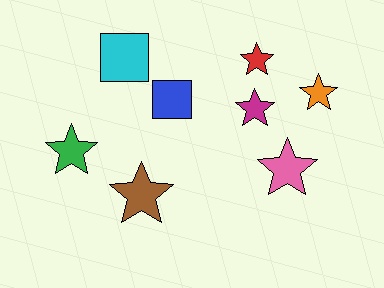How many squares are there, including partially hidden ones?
There are 2 squares.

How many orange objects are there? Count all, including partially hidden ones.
There is 1 orange object.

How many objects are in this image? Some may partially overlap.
There are 8 objects.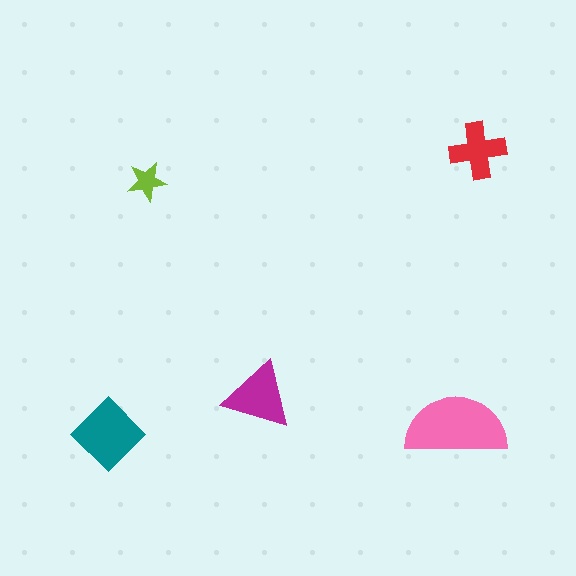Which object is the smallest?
The lime star.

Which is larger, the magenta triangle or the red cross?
The magenta triangle.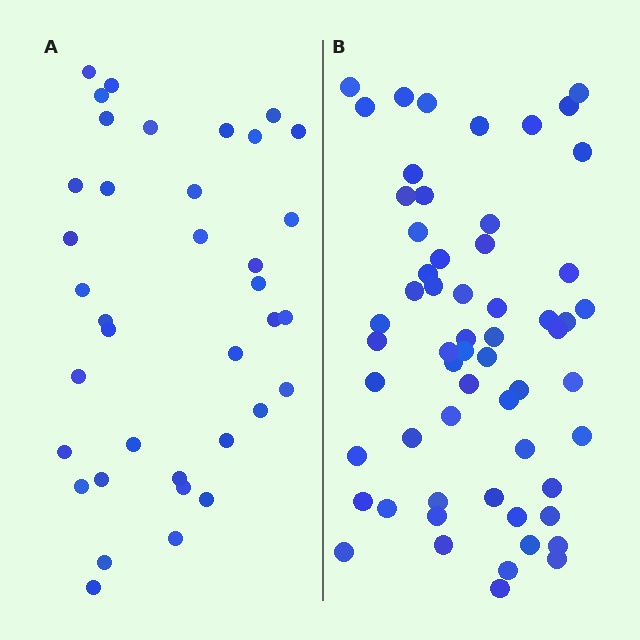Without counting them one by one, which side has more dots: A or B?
Region B (the right region) has more dots.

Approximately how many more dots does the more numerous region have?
Region B has approximately 20 more dots than region A.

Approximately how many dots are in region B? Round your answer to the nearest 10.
About 60 dots. (The exact count is 59, which rounds to 60.)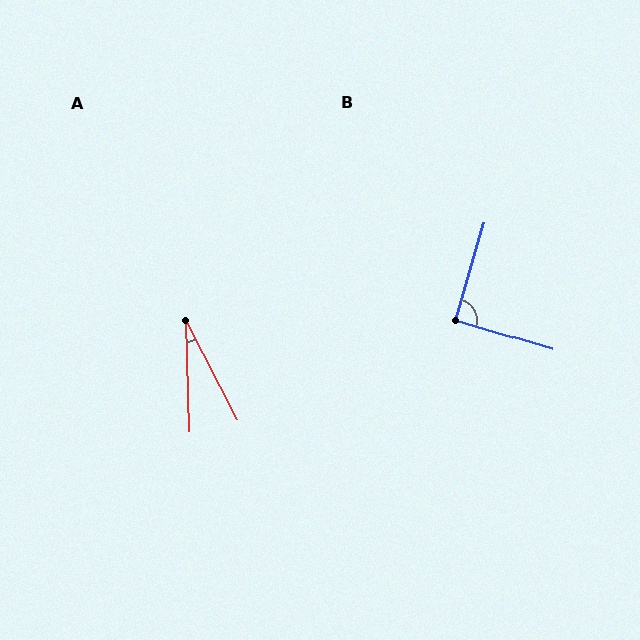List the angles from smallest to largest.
A (25°), B (90°).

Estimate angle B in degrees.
Approximately 90 degrees.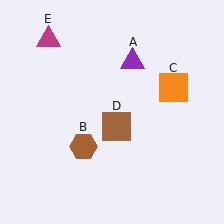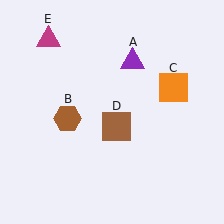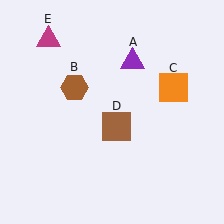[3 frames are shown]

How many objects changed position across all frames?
1 object changed position: brown hexagon (object B).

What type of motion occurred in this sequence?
The brown hexagon (object B) rotated clockwise around the center of the scene.